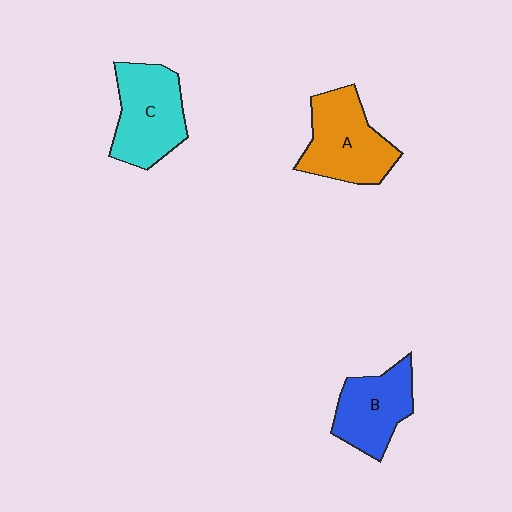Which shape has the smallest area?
Shape B (blue).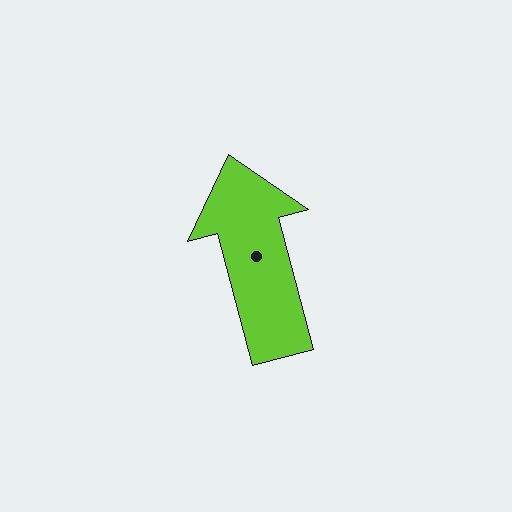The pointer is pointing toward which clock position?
Roughly 12 o'clock.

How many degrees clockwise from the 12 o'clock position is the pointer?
Approximately 345 degrees.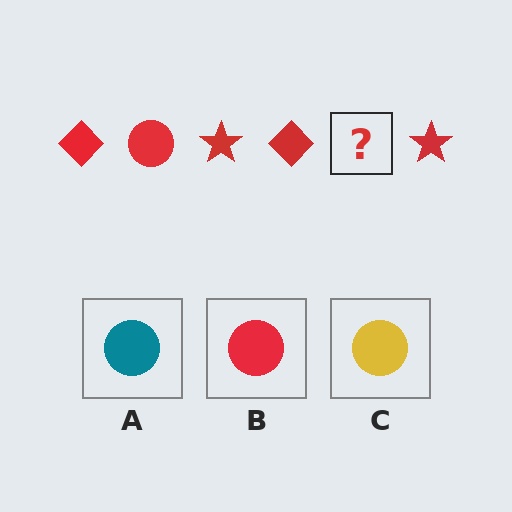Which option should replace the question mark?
Option B.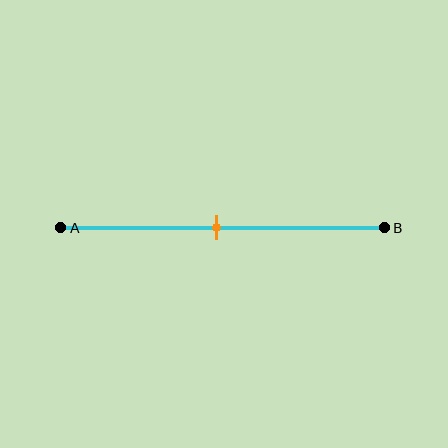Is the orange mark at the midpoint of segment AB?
Yes, the mark is approximately at the midpoint.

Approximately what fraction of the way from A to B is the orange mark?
The orange mark is approximately 50% of the way from A to B.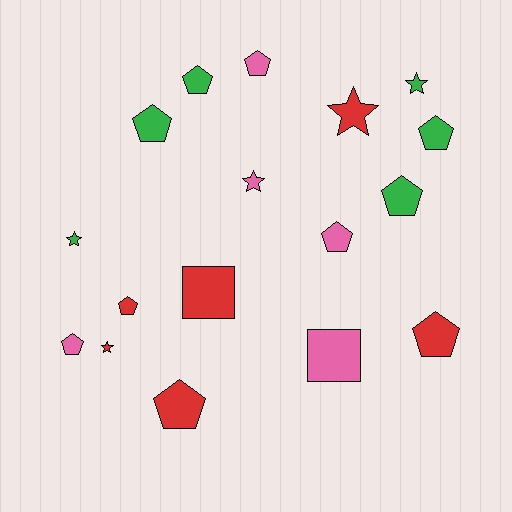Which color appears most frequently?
Red, with 6 objects.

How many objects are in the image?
There are 17 objects.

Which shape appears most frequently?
Pentagon, with 10 objects.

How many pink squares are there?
There is 1 pink square.